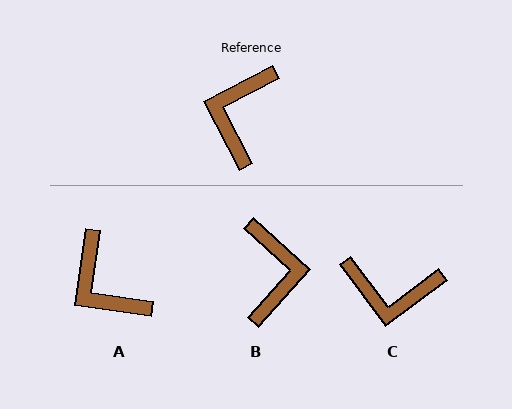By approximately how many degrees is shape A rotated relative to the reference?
Approximately 55 degrees counter-clockwise.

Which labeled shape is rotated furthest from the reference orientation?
B, about 159 degrees away.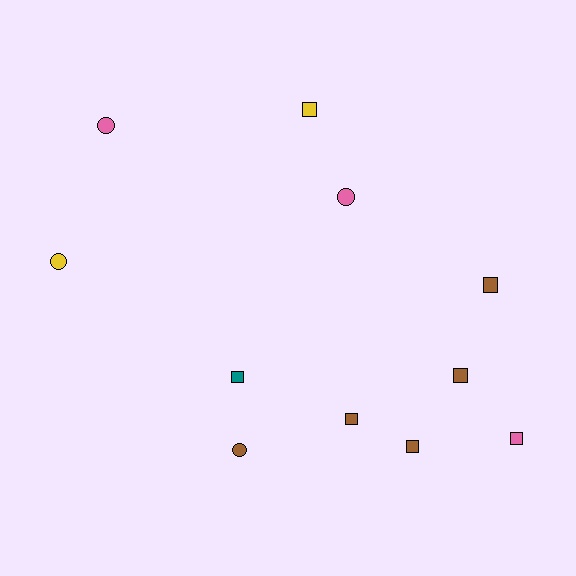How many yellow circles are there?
There is 1 yellow circle.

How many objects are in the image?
There are 11 objects.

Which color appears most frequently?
Brown, with 5 objects.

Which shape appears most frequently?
Square, with 7 objects.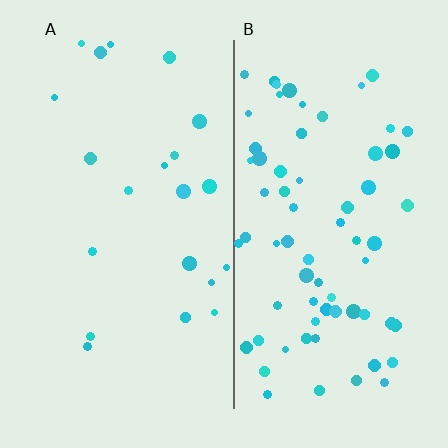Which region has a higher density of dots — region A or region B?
B (the right).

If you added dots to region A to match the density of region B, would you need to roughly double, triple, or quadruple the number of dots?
Approximately triple.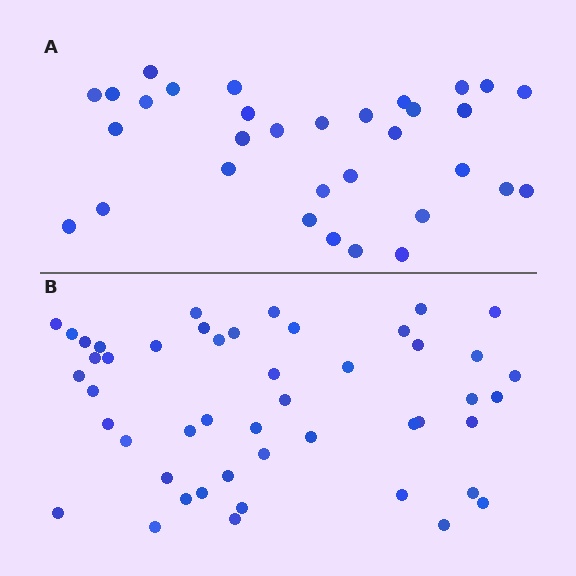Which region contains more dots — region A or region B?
Region B (the bottom region) has more dots.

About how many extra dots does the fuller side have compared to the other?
Region B has approximately 15 more dots than region A.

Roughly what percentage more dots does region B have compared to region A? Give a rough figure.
About 50% more.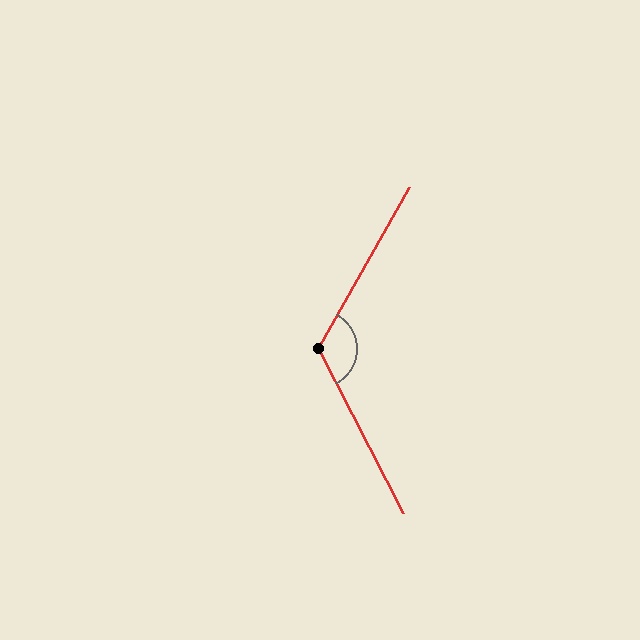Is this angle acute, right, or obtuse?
It is obtuse.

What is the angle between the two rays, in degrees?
Approximately 123 degrees.